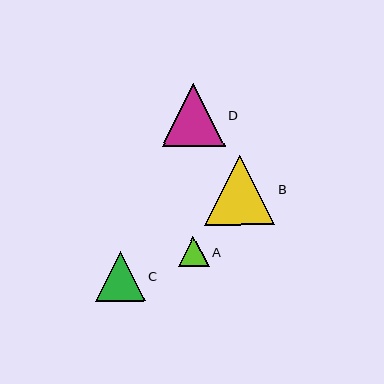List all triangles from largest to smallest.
From largest to smallest: B, D, C, A.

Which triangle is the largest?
Triangle B is the largest with a size of approximately 70 pixels.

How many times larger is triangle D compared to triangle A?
Triangle D is approximately 2.0 times the size of triangle A.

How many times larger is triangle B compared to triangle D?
Triangle B is approximately 1.1 times the size of triangle D.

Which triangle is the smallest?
Triangle A is the smallest with a size of approximately 31 pixels.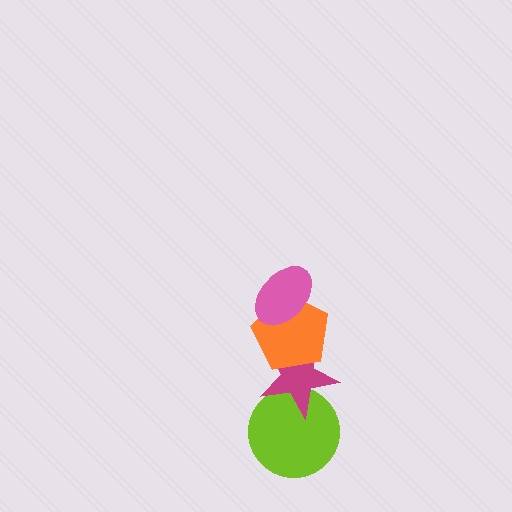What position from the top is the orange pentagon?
The orange pentagon is 2nd from the top.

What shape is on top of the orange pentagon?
The pink ellipse is on top of the orange pentagon.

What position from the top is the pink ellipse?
The pink ellipse is 1st from the top.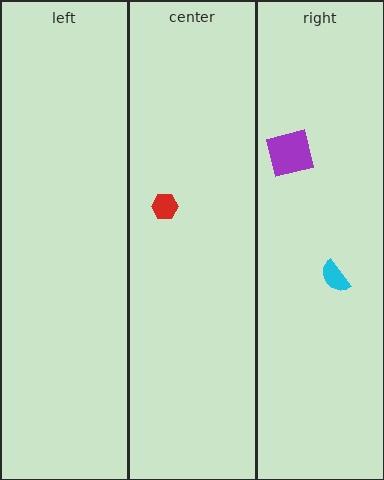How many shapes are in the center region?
1.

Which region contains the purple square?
The right region.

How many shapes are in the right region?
2.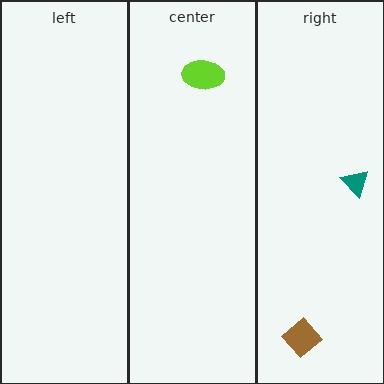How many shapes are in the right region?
2.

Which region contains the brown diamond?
The right region.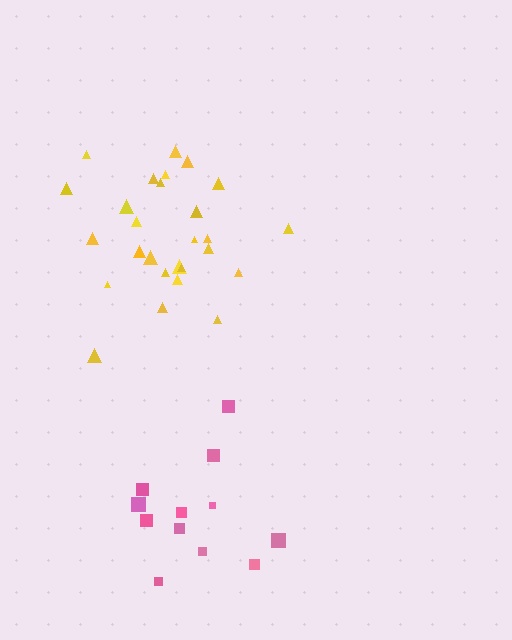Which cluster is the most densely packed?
Yellow.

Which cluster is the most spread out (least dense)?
Pink.